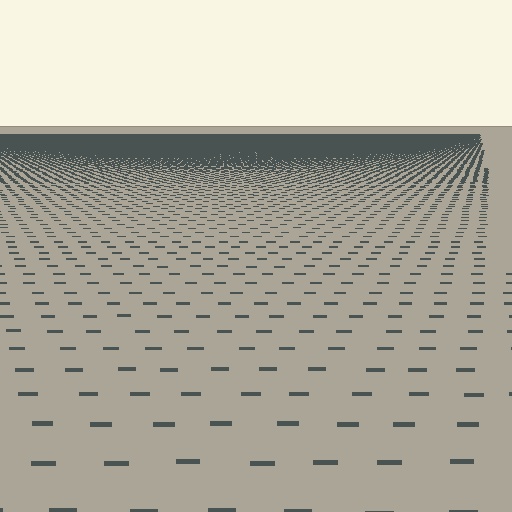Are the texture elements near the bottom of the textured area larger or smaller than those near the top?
Larger. Near the bottom, elements are closer to the viewer and appear at a bigger on-screen size.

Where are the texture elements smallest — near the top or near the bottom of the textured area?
Near the top.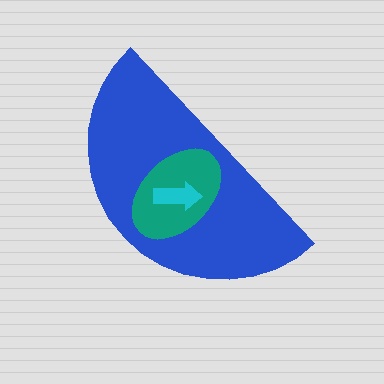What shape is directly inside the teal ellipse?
The cyan arrow.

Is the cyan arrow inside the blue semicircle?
Yes.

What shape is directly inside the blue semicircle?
The teal ellipse.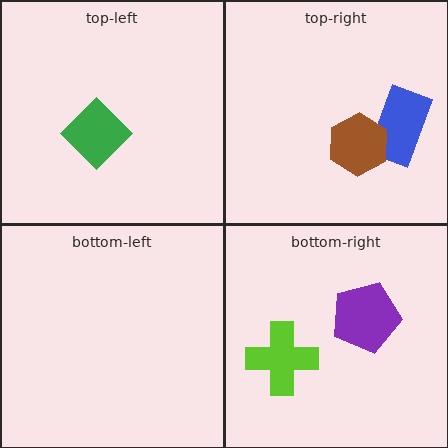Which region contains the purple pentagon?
The bottom-right region.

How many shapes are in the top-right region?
2.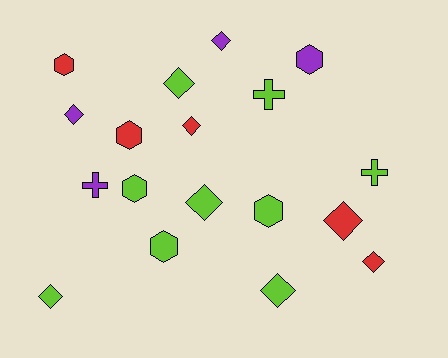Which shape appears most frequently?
Diamond, with 9 objects.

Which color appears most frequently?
Lime, with 9 objects.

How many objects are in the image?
There are 18 objects.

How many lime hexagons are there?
There are 3 lime hexagons.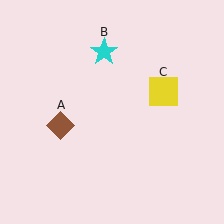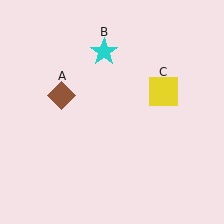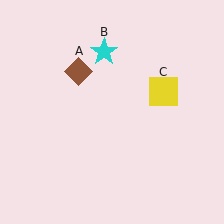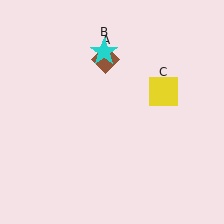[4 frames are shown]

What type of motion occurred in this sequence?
The brown diamond (object A) rotated clockwise around the center of the scene.